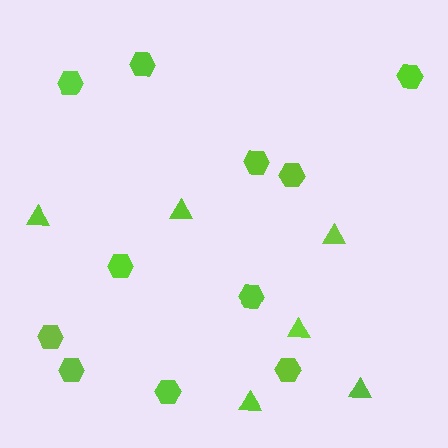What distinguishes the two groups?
There are 2 groups: one group of triangles (6) and one group of hexagons (11).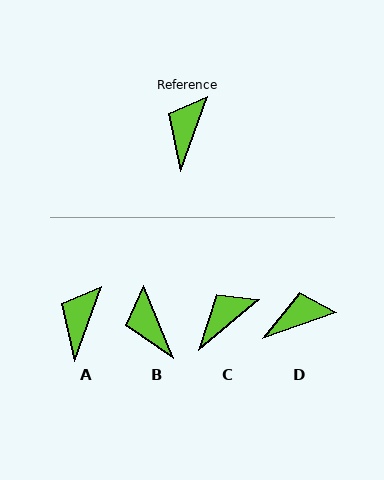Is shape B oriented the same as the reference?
No, it is off by about 42 degrees.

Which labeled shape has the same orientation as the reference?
A.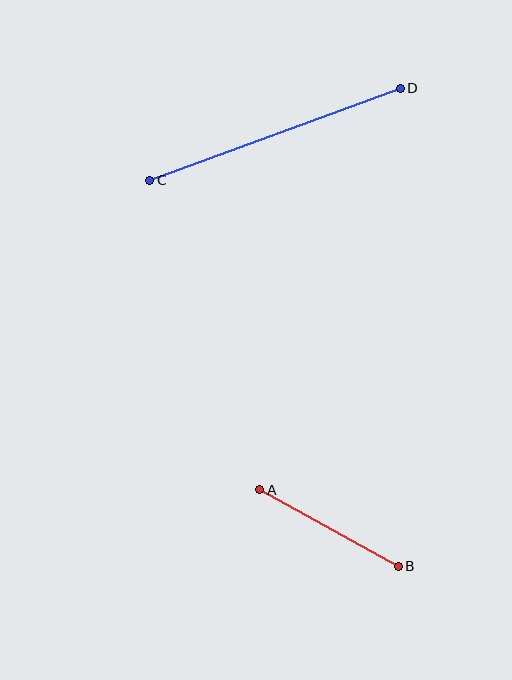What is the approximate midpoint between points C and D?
The midpoint is at approximately (275, 134) pixels.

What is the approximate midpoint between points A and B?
The midpoint is at approximately (329, 528) pixels.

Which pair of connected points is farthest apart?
Points C and D are farthest apart.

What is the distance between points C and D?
The distance is approximately 267 pixels.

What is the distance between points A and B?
The distance is approximately 158 pixels.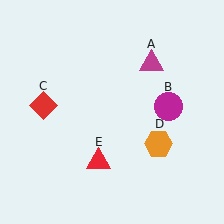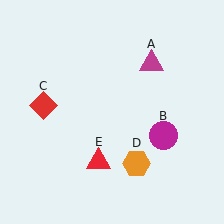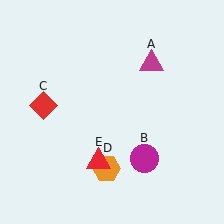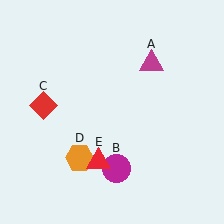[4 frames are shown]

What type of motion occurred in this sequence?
The magenta circle (object B), orange hexagon (object D) rotated clockwise around the center of the scene.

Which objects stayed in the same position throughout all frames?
Magenta triangle (object A) and red diamond (object C) and red triangle (object E) remained stationary.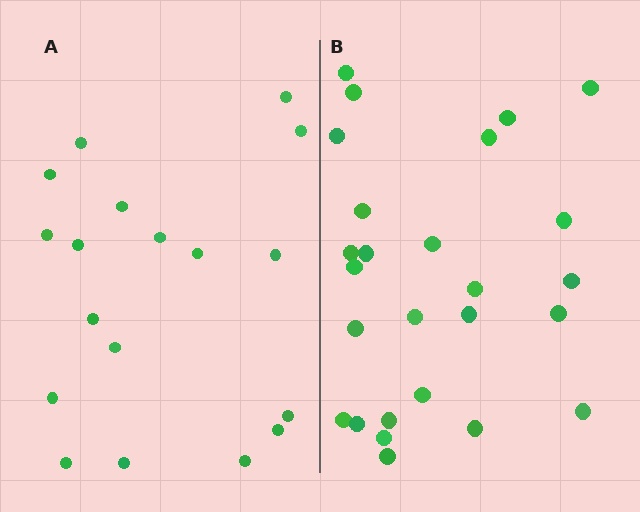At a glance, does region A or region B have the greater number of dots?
Region B (the right region) has more dots.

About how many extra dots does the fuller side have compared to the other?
Region B has roughly 8 or so more dots than region A.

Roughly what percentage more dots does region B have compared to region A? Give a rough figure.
About 45% more.